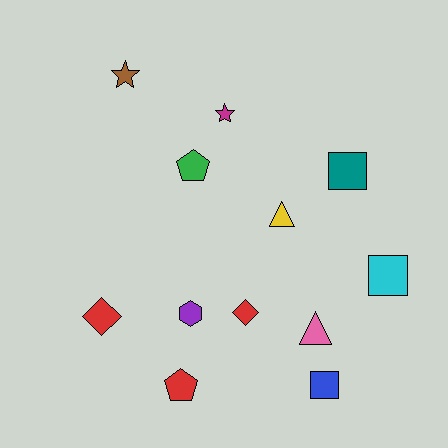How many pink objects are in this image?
There is 1 pink object.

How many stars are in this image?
There are 2 stars.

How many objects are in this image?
There are 12 objects.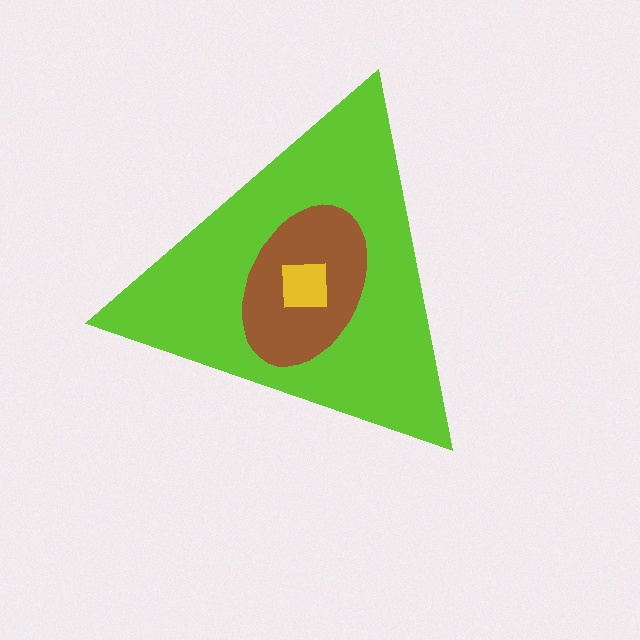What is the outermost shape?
The lime triangle.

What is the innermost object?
The yellow square.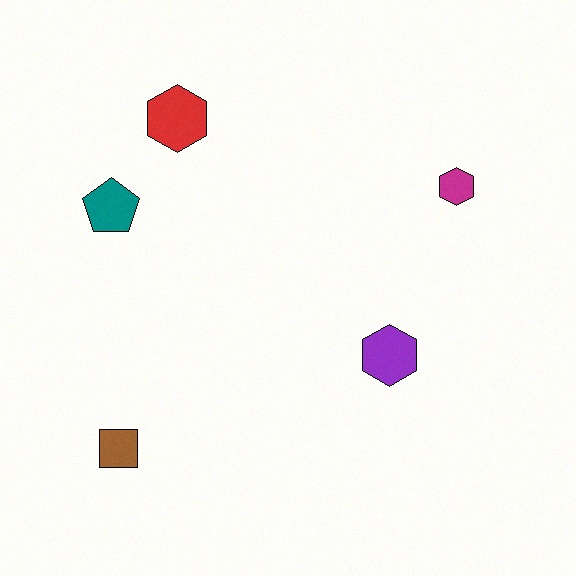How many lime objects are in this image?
There are no lime objects.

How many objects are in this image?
There are 5 objects.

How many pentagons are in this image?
There is 1 pentagon.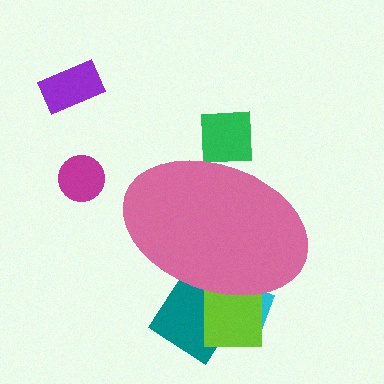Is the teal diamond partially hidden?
Yes, the teal diamond is partially hidden behind the pink ellipse.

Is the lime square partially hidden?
Yes, the lime square is partially hidden behind the pink ellipse.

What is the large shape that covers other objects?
A pink ellipse.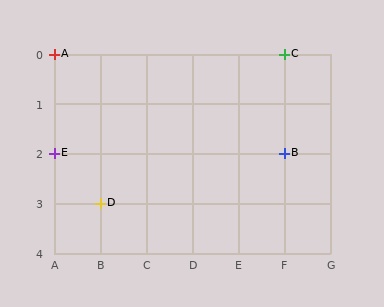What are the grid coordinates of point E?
Point E is at grid coordinates (A, 2).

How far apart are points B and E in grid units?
Points B and E are 5 columns apart.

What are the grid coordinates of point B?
Point B is at grid coordinates (F, 2).